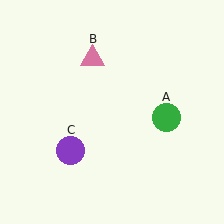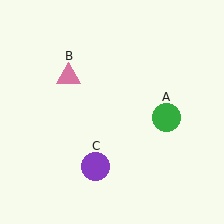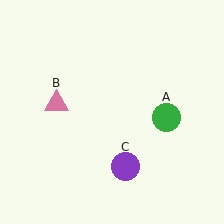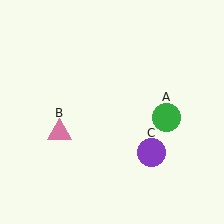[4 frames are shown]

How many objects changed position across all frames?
2 objects changed position: pink triangle (object B), purple circle (object C).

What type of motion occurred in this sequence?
The pink triangle (object B), purple circle (object C) rotated counterclockwise around the center of the scene.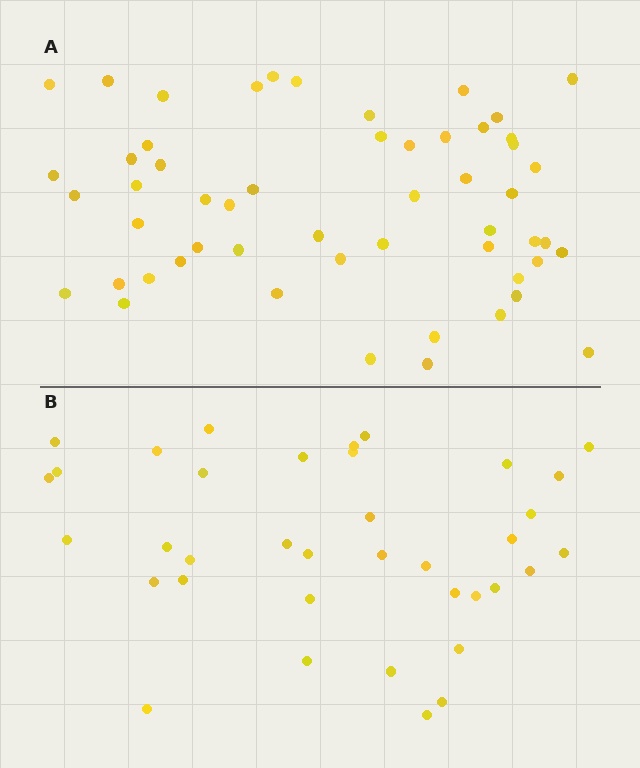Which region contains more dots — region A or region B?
Region A (the top region) has more dots.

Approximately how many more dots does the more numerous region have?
Region A has approximately 15 more dots than region B.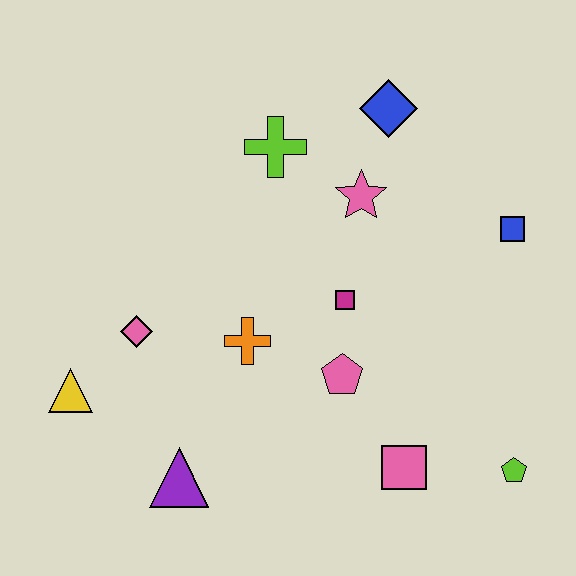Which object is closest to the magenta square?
The pink pentagon is closest to the magenta square.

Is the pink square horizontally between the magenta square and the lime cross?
No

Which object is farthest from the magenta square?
The yellow triangle is farthest from the magenta square.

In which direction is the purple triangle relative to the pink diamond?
The purple triangle is below the pink diamond.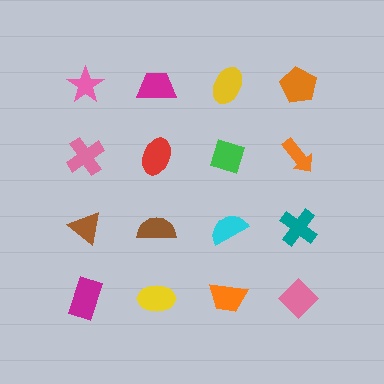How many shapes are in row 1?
4 shapes.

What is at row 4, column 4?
A pink diamond.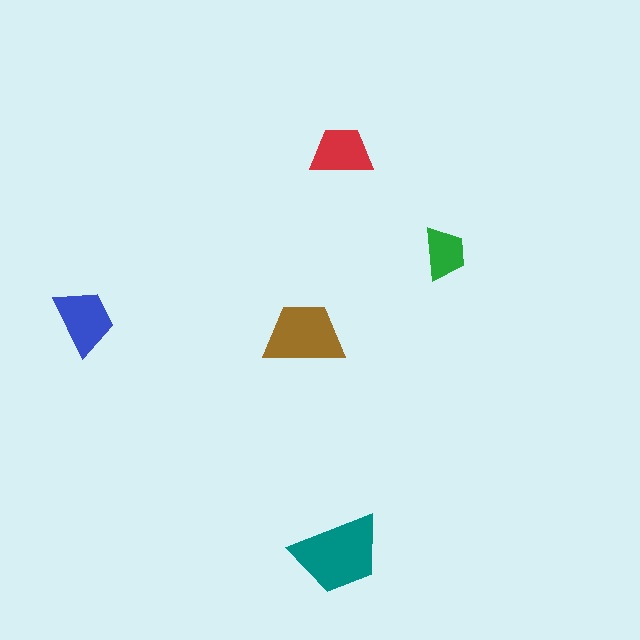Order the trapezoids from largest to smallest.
the teal one, the brown one, the blue one, the red one, the green one.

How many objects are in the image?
There are 5 objects in the image.